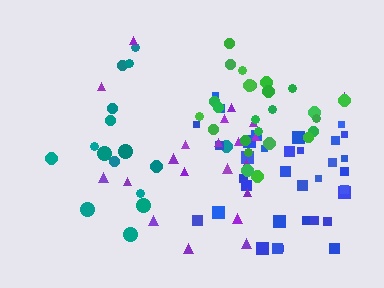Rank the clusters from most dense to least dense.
blue, green, teal, purple.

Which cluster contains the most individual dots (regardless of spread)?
Blue (34).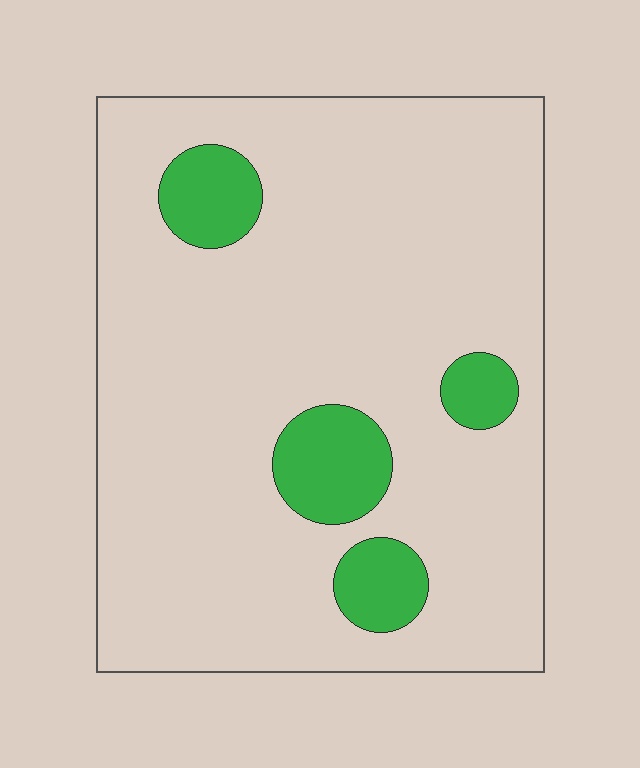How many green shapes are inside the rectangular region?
4.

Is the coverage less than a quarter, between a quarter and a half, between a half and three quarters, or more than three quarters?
Less than a quarter.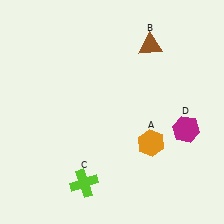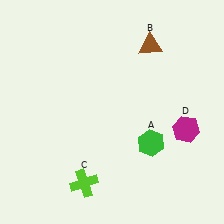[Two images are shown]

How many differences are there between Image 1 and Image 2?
There is 1 difference between the two images.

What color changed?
The hexagon (A) changed from orange in Image 1 to green in Image 2.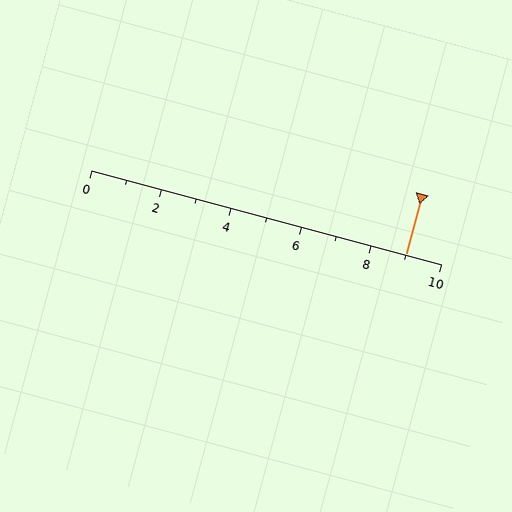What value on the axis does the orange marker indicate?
The marker indicates approximately 9.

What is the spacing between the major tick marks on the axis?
The major ticks are spaced 2 apart.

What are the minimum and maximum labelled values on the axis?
The axis runs from 0 to 10.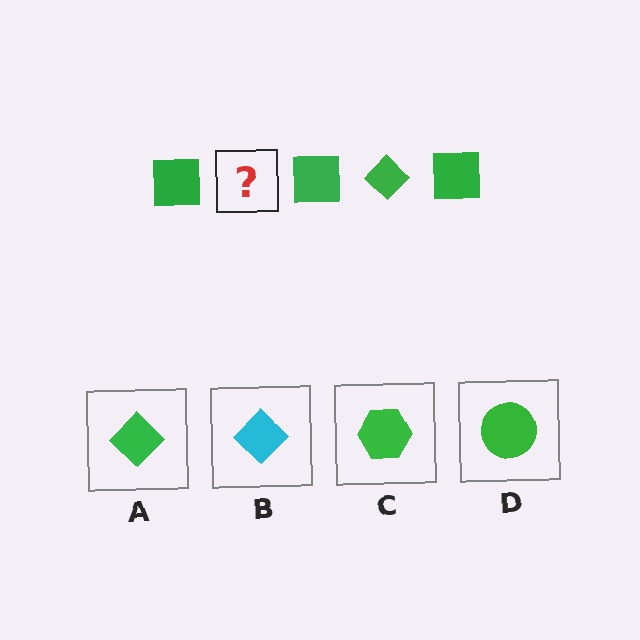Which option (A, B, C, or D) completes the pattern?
A.